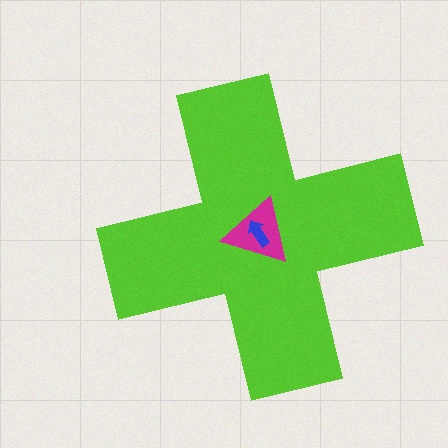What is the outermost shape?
The lime cross.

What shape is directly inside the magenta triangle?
The blue arrow.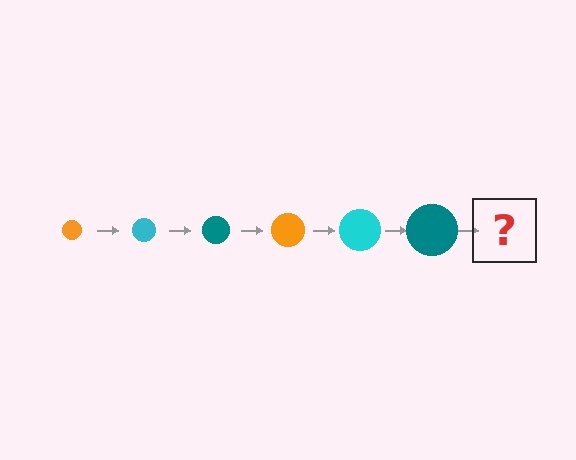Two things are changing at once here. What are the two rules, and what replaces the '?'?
The two rules are that the circle grows larger each step and the color cycles through orange, cyan, and teal. The '?' should be an orange circle, larger than the previous one.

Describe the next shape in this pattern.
It should be an orange circle, larger than the previous one.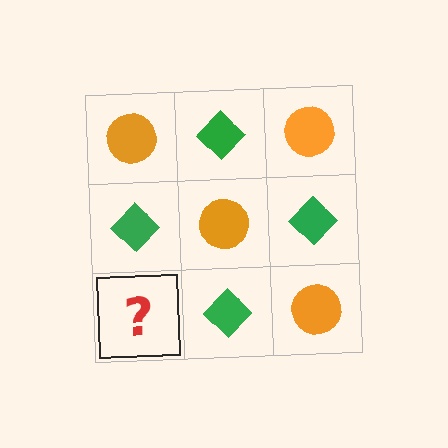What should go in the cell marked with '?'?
The missing cell should contain an orange circle.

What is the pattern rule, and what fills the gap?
The rule is that it alternates orange circle and green diamond in a checkerboard pattern. The gap should be filled with an orange circle.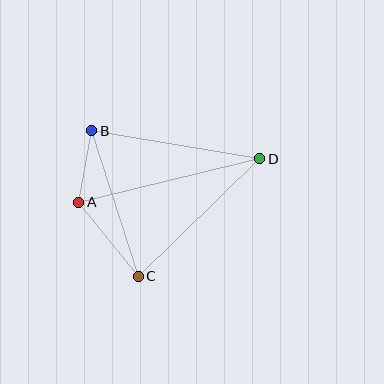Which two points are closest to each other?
Points A and B are closest to each other.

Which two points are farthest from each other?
Points A and D are farthest from each other.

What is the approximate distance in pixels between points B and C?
The distance between B and C is approximately 153 pixels.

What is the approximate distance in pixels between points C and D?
The distance between C and D is approximately 169 pixels.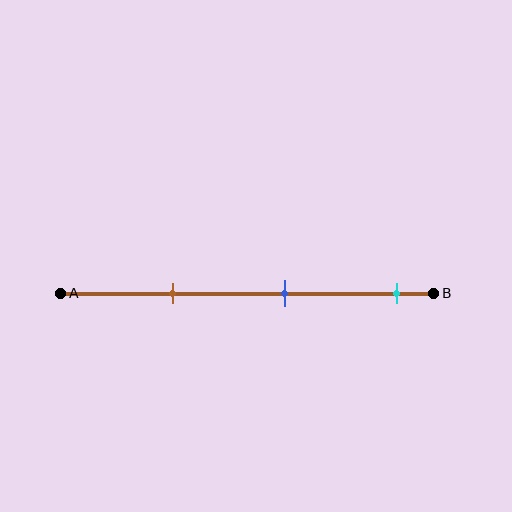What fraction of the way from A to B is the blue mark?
The blue mark is approximately 60% (0.6) of the way from A to B.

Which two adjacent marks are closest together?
The brown and blue marks are the closest adjacent pair.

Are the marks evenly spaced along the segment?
Yes, the marks are approximately evenly spaced.